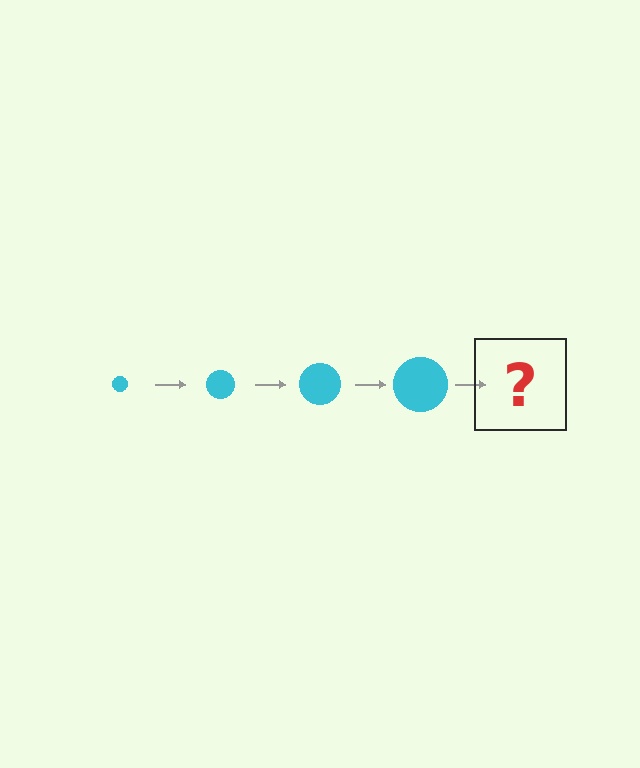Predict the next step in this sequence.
The next step is a cyan circle, larger than the previous one.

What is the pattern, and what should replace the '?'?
The pattern is that the circle gets progressively larger each step. The '?' should be a cyan circle, larger than the previous one.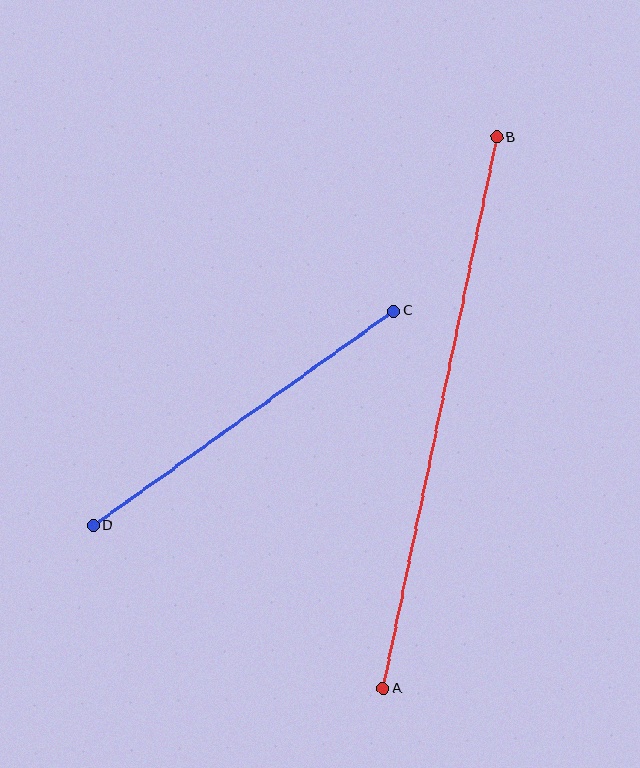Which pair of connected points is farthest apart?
Points A and B are farthest apart.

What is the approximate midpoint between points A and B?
The midpoint is at approximately (440, 413) pixels.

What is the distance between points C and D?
The distance is approximately 369 pixels.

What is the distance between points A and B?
The distance is approximately 563 pixels.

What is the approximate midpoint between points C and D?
The midpoint is at approximately (244, 418) pixels.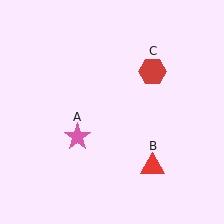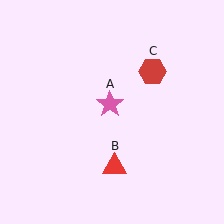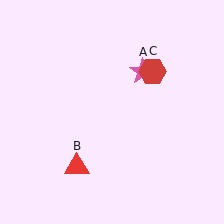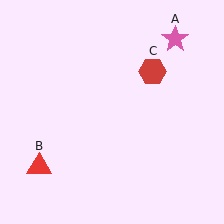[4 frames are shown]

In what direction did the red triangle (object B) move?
The red triangle (object B) moved left.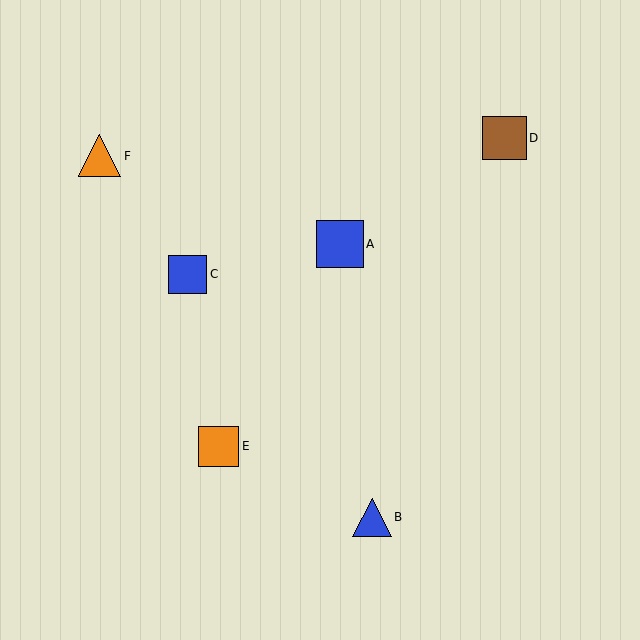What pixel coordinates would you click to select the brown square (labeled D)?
Click at (505, 138) to select the brown square D.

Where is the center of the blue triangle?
The center of the blue triangle is at (372, 517).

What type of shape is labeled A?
Shape A is a blue square.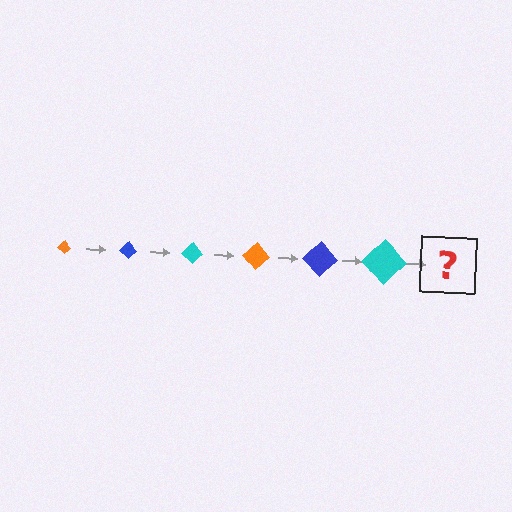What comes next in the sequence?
The next element should be an orange diamond, larger than the previous one.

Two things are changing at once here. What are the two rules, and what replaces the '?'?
The two rules are that the diamond grows larger each step and the color cycles through orange, blue, and cyan. The '?' should be an orange diamond, larger than the previous one.